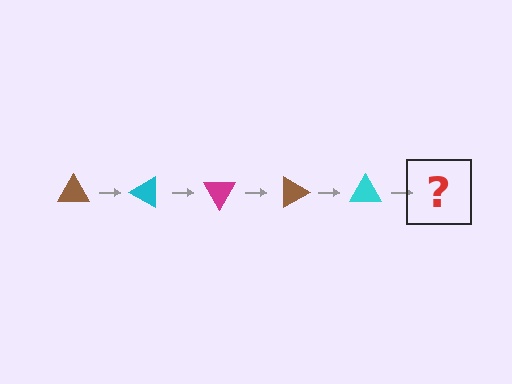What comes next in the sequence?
The next element should be a magenta triangle, rotated 150 degrees from the start.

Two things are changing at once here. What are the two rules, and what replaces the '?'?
The two rules are that it rotates 30 degrees each step and the color cycles through brown, cyan, and magenta. The '?' should be a magenta triangle, rotated 150 degrees from the start.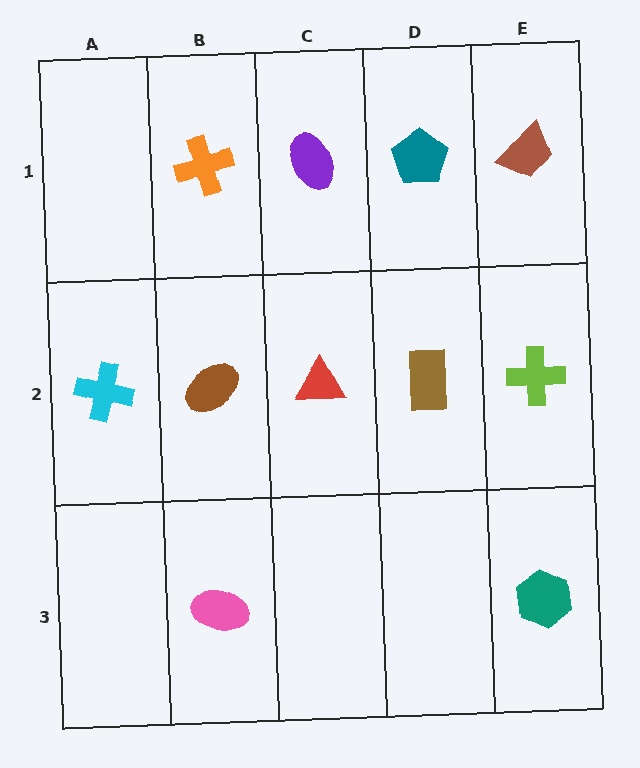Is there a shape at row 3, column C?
No, that cell is empty.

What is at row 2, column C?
A red triangle.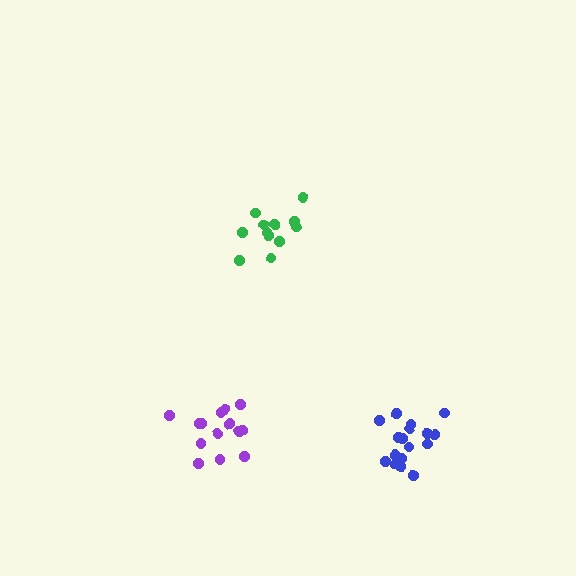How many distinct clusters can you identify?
There are 3 distinct clusters.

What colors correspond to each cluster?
The clusters are colored: green, blue, purple.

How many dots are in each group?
Group 1: 12 dots, Group 2: 17 dots, Group 3: 15 dots (44 total).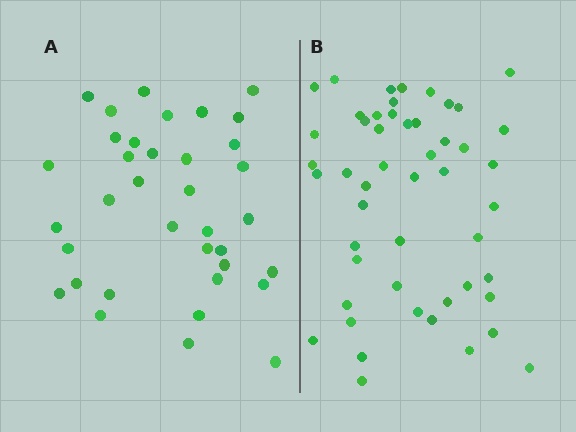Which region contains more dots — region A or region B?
Region B (the right region) has more dots.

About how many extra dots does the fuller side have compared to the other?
Region B has approximately 15 more dots than region A.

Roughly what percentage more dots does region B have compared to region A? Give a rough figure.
About 40% more.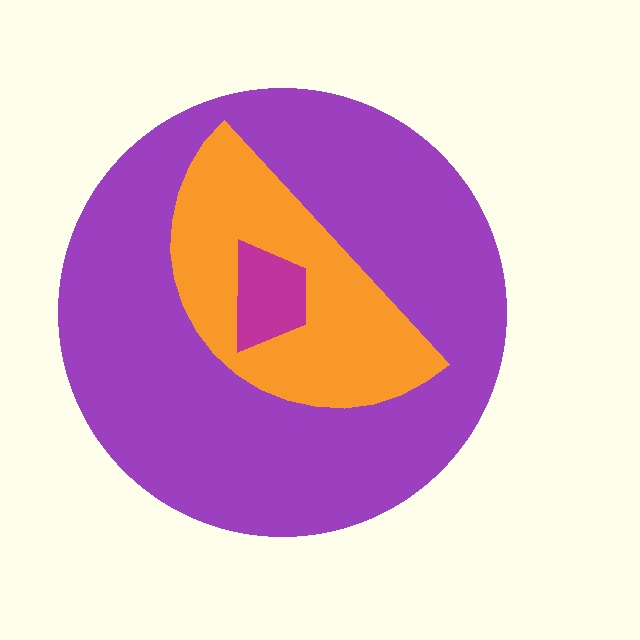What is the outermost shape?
The purple circle.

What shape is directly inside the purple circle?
The orange semicircle.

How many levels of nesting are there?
3.